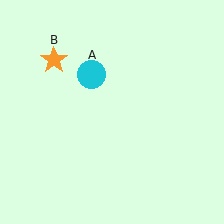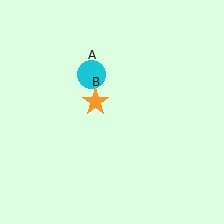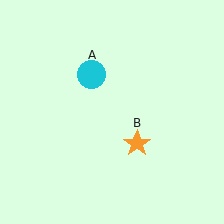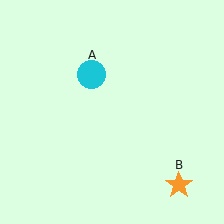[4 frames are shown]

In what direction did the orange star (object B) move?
The orange star (object B) moved down and to the right.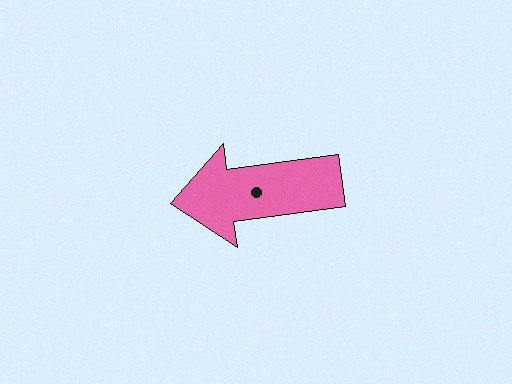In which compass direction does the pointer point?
West.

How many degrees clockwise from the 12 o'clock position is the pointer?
Approximately 262 degrees.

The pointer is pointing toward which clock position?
Roughly 9 o'clock.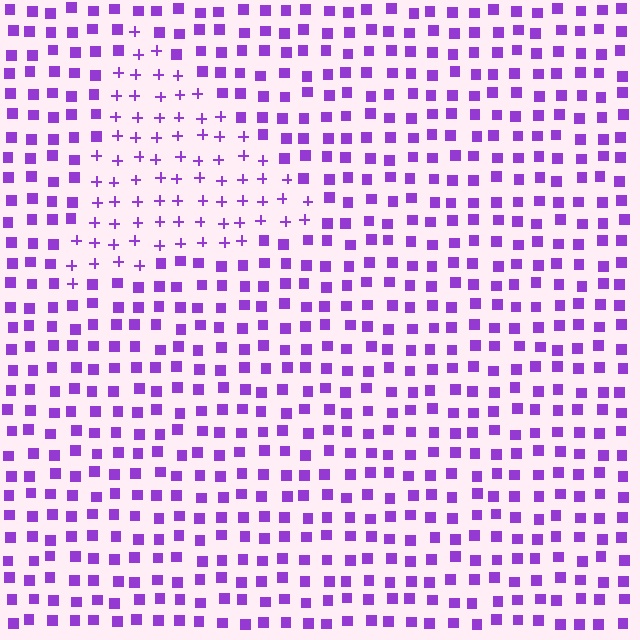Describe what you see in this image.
The image is filled with small purple elements arranged in a uniform grid. A triangle-shaped region contains plus signs, while the surrounding area contains squares. The boundary is defined purely by the change in element shape.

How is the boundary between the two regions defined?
The boundary is defined by a change in element shape: plus signs inside vs. squares outside. All elements share the same color and spacing.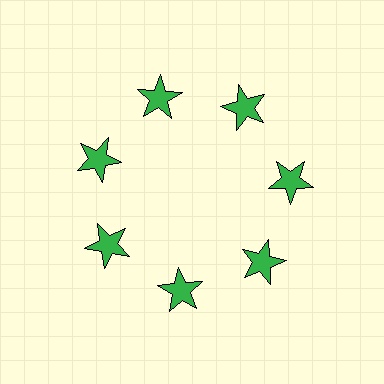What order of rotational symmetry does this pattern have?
This pattern has 7-fold rotational symmetry.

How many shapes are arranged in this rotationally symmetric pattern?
There are 7 shapes, arranged in 7 groups of 1.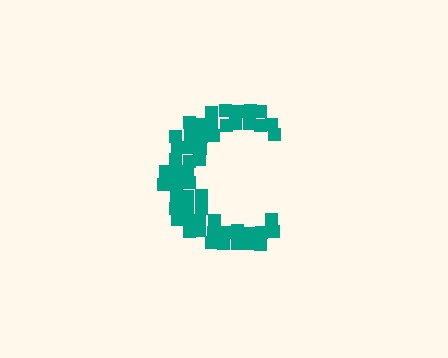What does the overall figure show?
The overall figure shows the letter C.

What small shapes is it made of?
It is made of small squares.